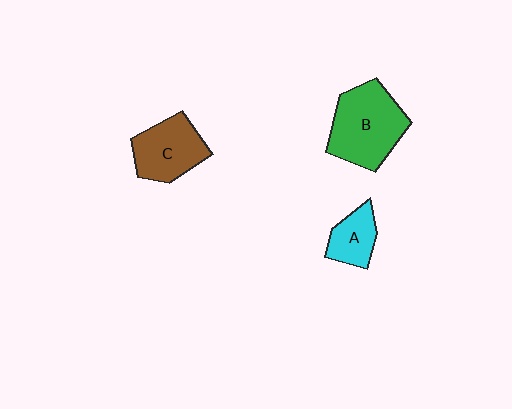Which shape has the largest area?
Shape B (green).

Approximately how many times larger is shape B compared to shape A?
Approximately 2.2 times.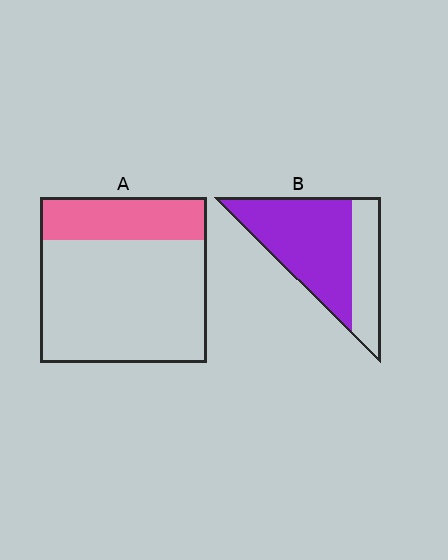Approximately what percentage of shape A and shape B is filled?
A is approximately 25% and B is approximately 70%.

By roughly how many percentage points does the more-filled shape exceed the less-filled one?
By roughly 40 percentage points (B over A).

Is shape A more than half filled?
No.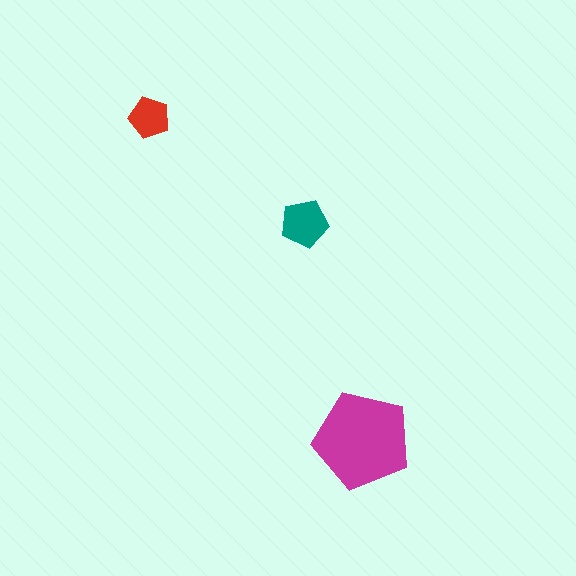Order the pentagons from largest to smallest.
the magenta one, the teal one, the red one.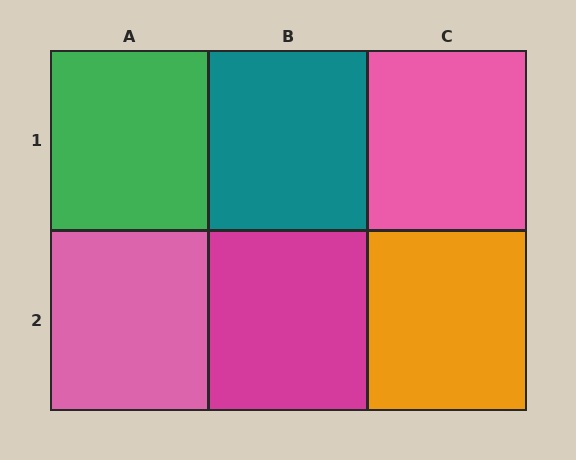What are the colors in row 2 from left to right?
Pink, magenta, orange.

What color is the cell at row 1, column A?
Green.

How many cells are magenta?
1 cell is magenta.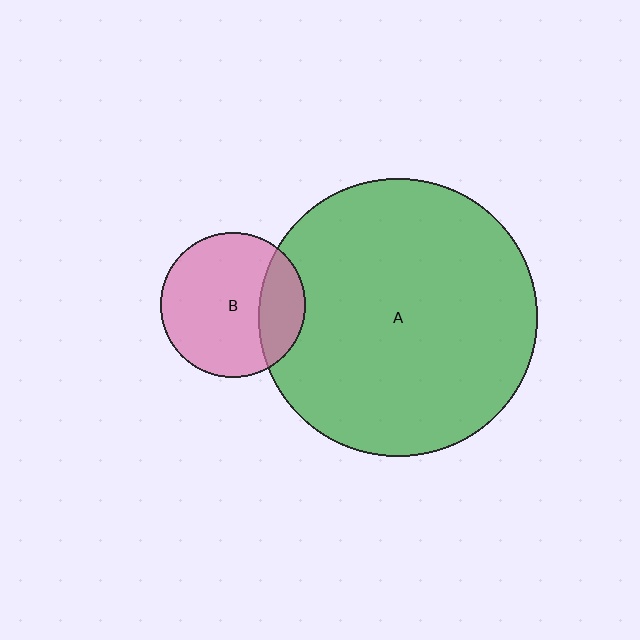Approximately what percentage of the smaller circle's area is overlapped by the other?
Approximately 25%.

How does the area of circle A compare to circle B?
Approximately 3.7 times.